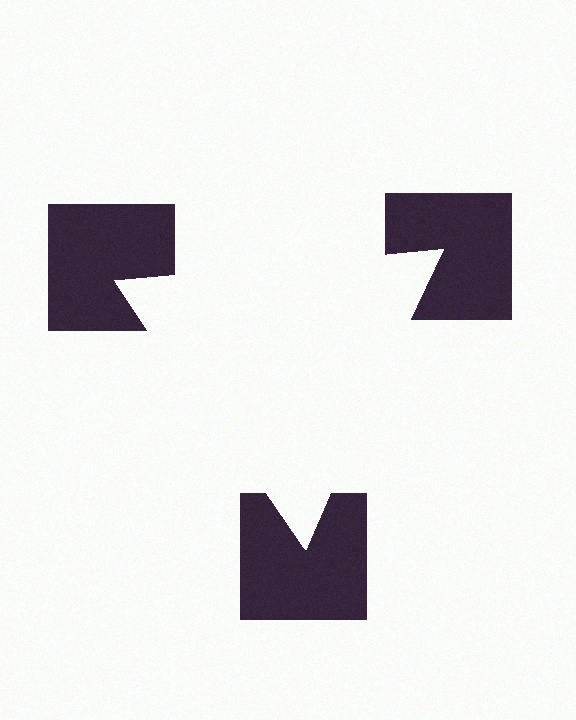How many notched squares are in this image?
There are 3 — one at each vertex of the illusory triangle.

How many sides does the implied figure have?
3 sides.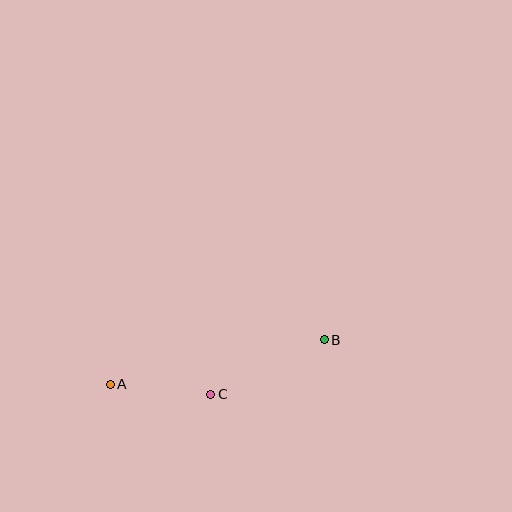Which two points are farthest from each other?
Points A and B are farthest from each other.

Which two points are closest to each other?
Points A and C are closest to each other.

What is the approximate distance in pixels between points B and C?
The distance between B and C is approximately 125 pixels.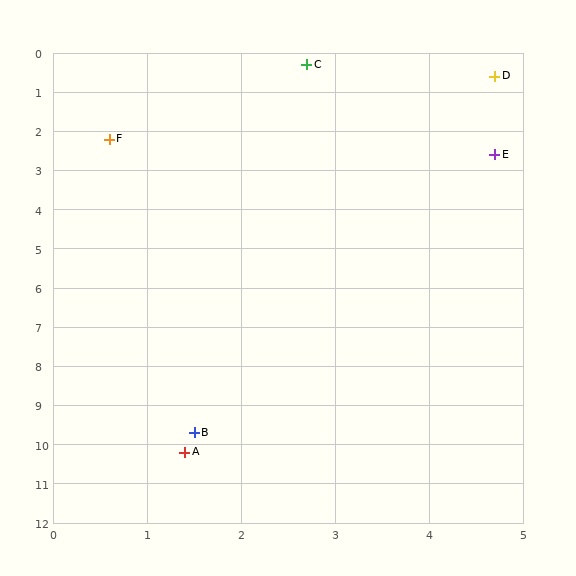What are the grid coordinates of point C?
Point C is at approximately (2.7, 0.3).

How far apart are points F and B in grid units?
Points F and B are about 7.6 grid units apart.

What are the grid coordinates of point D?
Point D is at approximately (4.7, 0.6).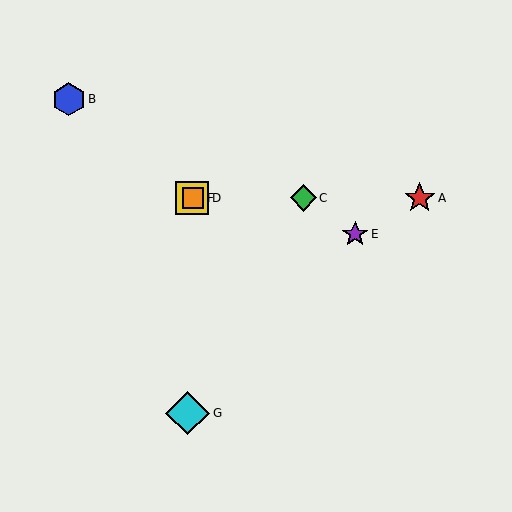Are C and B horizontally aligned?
No, C is at y≈198 and B is at y≈99.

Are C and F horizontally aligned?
Yes, both are at y≈198.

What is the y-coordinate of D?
Object D is at y≈198.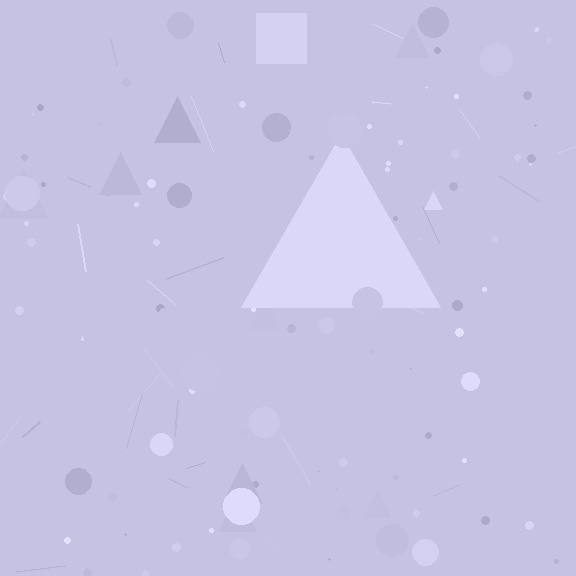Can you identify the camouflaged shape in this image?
The camouflaged shape is a triangle.